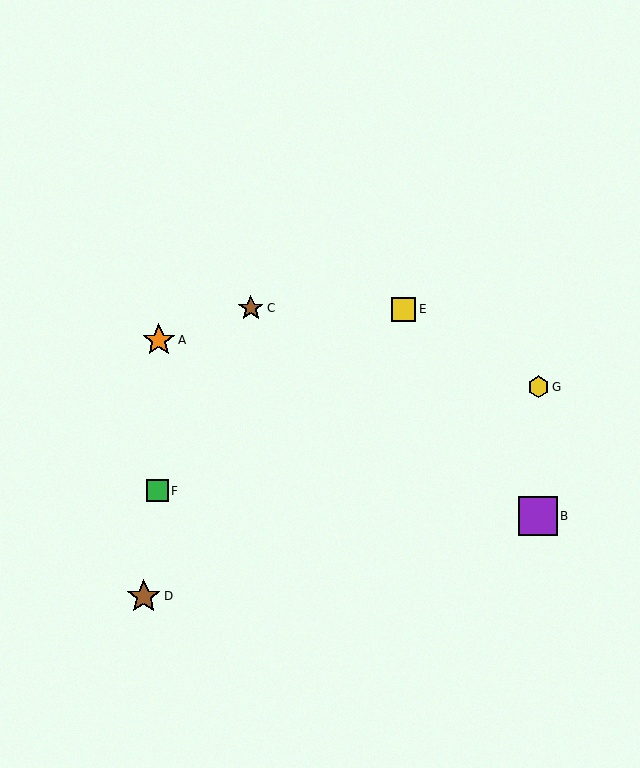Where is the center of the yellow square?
The center of the yellow square is at (404, 309).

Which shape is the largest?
The purple square (labeled B) is the largest.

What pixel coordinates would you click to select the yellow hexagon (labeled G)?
Click at (538, 387) to select the yellow hexagon G.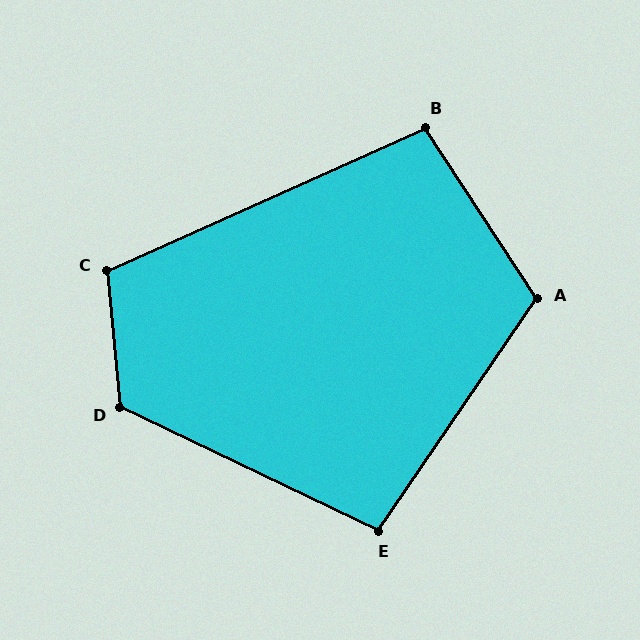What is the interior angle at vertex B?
Approximately 99 degrees (obtuse).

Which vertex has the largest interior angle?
D, at approximately 121 degrees.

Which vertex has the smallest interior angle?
E, at approximately 99 degrees.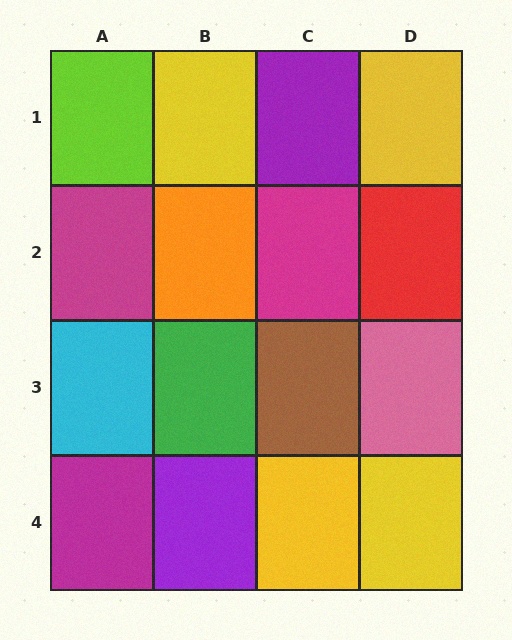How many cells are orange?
1 cell is orange.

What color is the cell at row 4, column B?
Purple.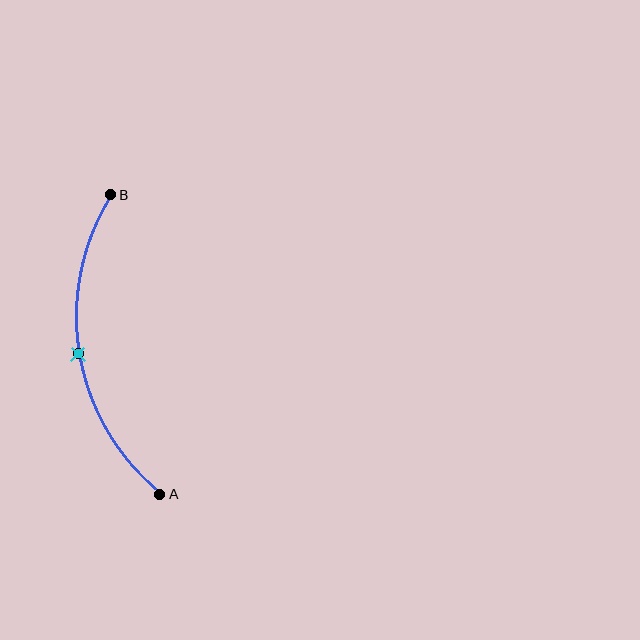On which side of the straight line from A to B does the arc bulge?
The arc bulges to the left of the straight line connecting A and B.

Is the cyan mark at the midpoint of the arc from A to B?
Yes. The cyan mark lies on the arc at equal arc-length from both A and B — it is the arc midpoint.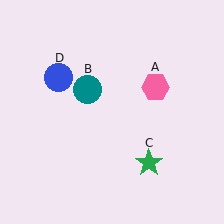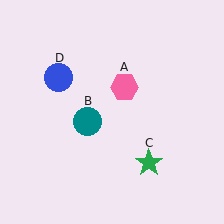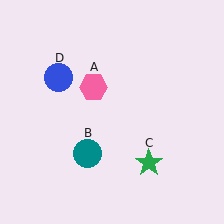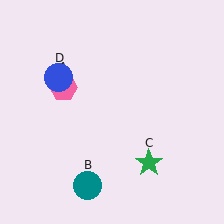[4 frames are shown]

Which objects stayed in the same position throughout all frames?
Green star (object C) and blue circle (object D) remained stationary.